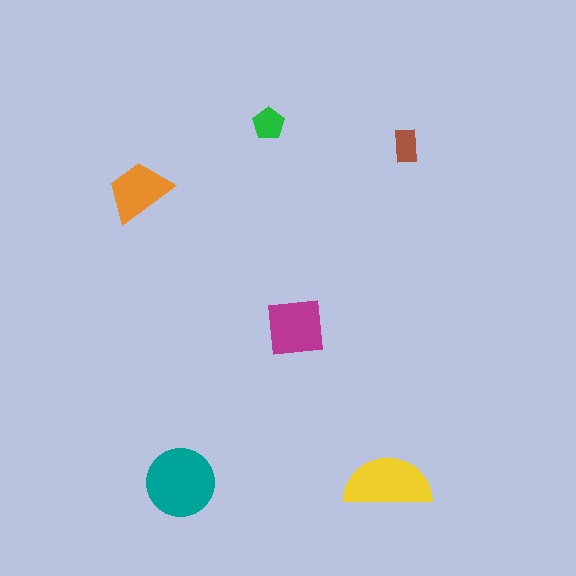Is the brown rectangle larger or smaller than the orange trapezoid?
Smaller.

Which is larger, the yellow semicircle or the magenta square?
The yellow semicircle.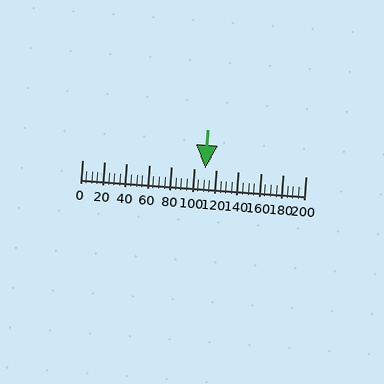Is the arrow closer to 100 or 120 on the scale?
The arrow is closer to 120.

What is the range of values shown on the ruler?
The ruler shows values from 0 to 200.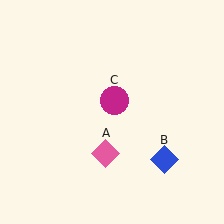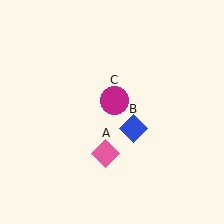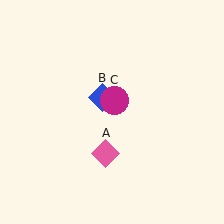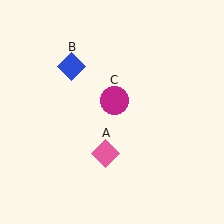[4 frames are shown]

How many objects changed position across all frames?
1 object changed position: blue diamond (object B).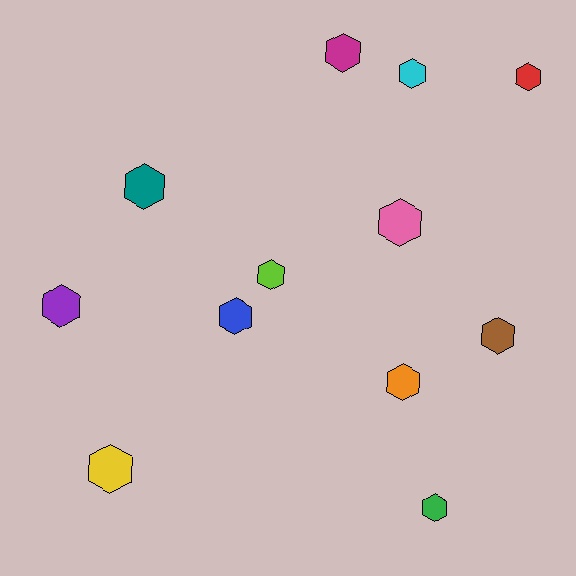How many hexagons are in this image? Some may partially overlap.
There are 12 hexagons.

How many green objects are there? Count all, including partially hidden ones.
There is 1 green object.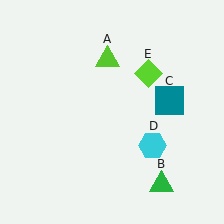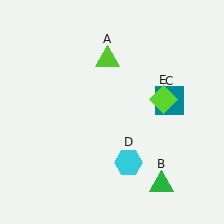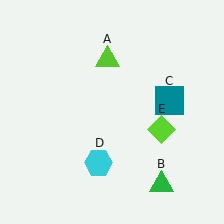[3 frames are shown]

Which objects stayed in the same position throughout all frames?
Lime triangle (object A) and green triangle (object B) and teal square (object C) remained stationary.